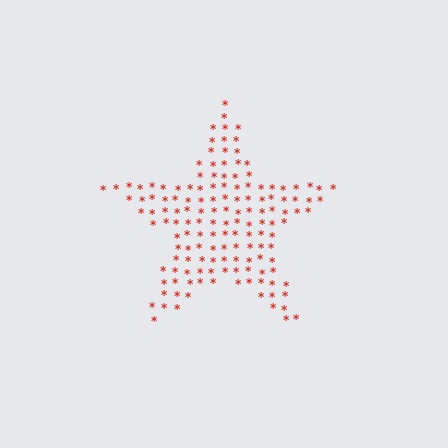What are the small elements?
The small elements are asterisks.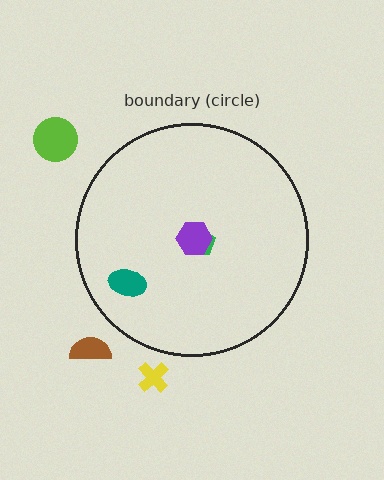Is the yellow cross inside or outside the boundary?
Outside.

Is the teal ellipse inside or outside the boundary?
Inside.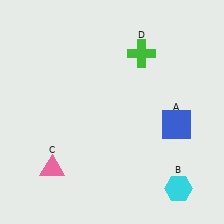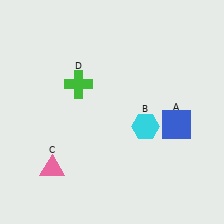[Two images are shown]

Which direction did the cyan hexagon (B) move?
The cyan hexagon (B) moved up.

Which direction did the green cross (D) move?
The green cross (D) moved left.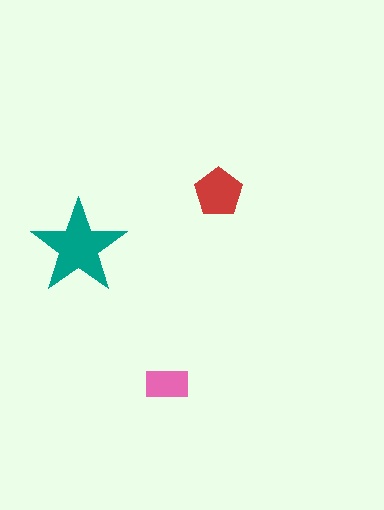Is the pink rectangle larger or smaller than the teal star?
Smaller.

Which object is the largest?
The teal star.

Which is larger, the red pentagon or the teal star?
The teal star.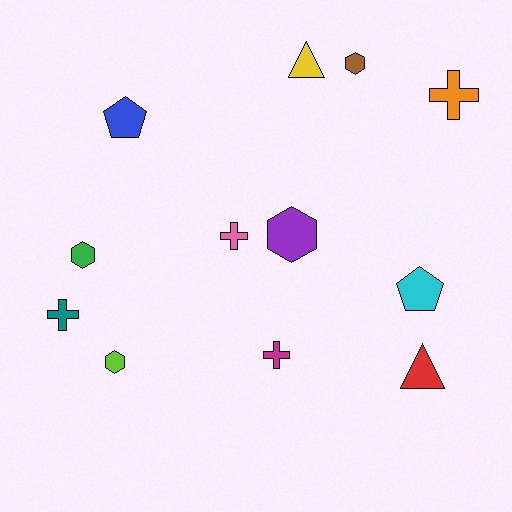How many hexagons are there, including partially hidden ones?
There are 4 hexagons.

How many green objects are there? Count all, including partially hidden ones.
There is 1 green object.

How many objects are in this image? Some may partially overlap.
There are 12 objects.